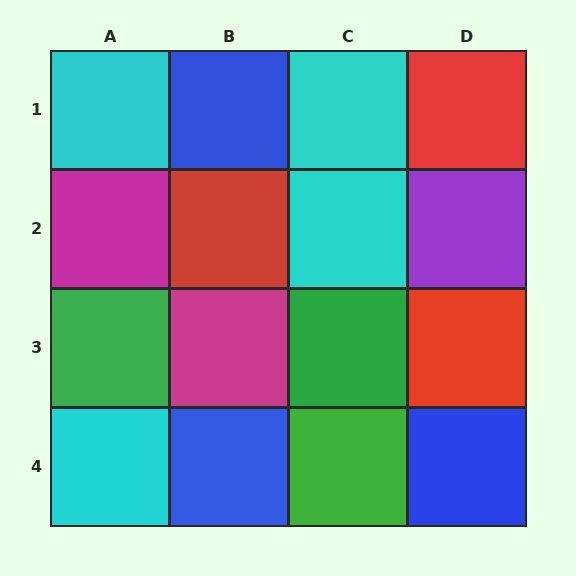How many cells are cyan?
4 cells are cyan.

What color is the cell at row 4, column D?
Blue.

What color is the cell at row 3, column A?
Green.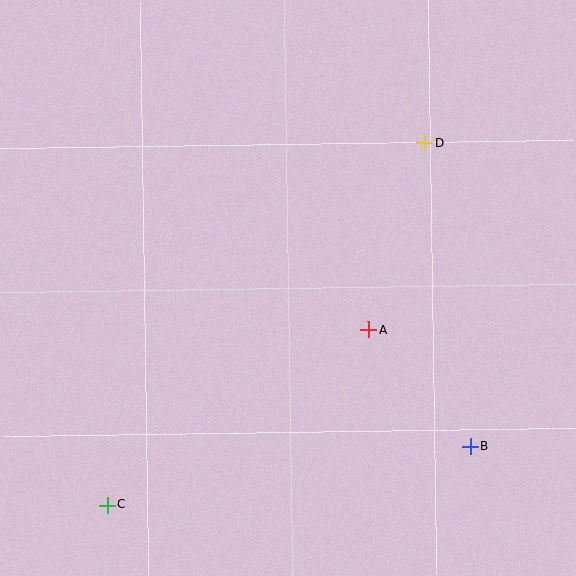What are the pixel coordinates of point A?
Point A is at (368, 330).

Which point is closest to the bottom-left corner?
Point C is closest to the bottom-left corner.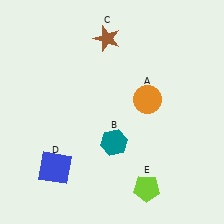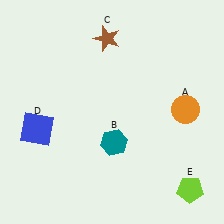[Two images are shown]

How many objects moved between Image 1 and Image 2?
3 objects moved between the two images.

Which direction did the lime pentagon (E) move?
The lime pentagon (E) moved right.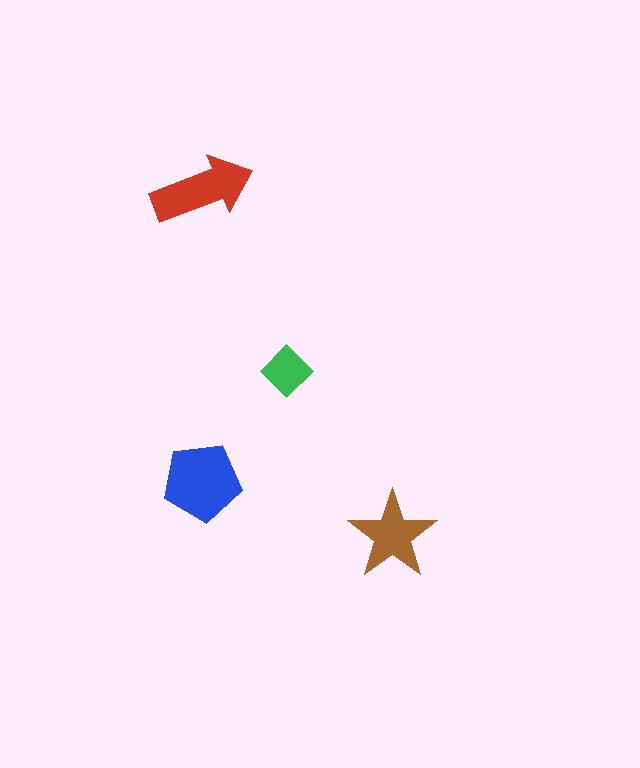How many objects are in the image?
There are 4 objects in the image.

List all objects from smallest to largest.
The green diamond, the brown star, the red arrow, the blue pentagon.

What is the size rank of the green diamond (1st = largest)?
4th.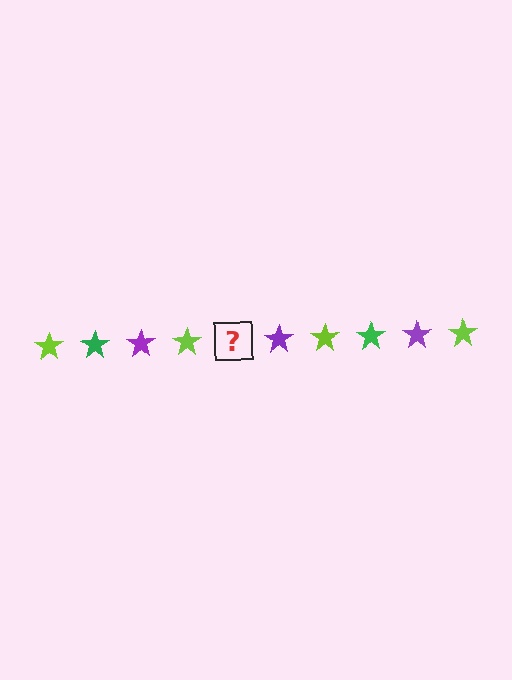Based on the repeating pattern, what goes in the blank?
The blank should be a green star.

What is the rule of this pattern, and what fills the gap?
The rule is that the pattern cycles through lime, green, purple stars. The gap should be filled with a green star.